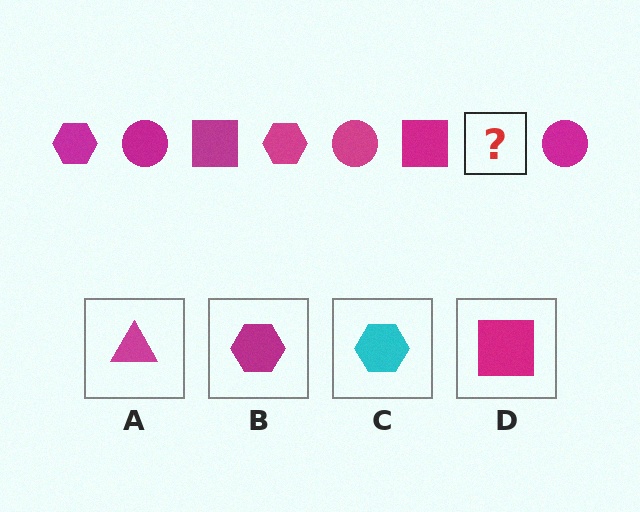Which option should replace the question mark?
Option B.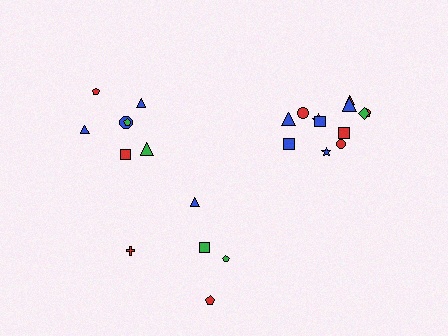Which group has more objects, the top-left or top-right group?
The top-right group.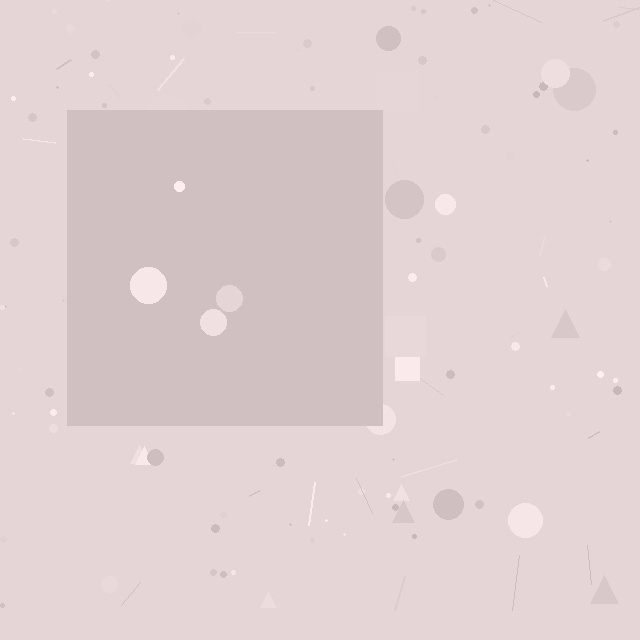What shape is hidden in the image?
A square is hidden in the image.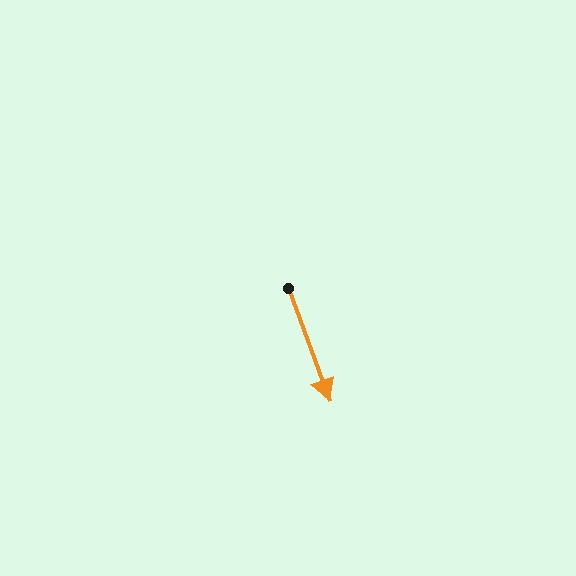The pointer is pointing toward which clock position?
Roughly 5 o'clock.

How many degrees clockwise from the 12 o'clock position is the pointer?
Approximately 160 degrees.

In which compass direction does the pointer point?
South.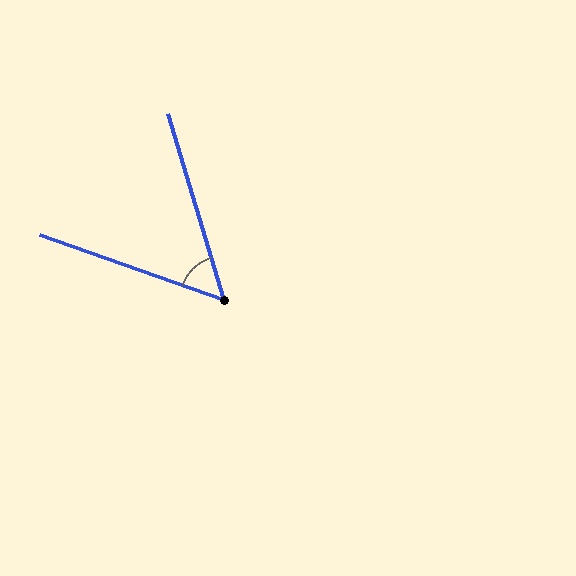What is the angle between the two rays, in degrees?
Approximately 54 degrees.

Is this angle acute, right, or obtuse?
It is acute.